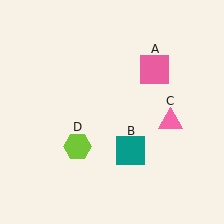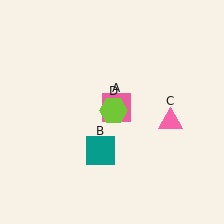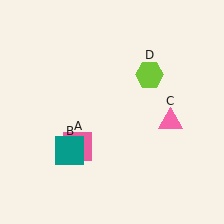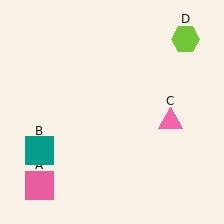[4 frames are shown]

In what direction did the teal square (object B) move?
The teal square (object B) moved left.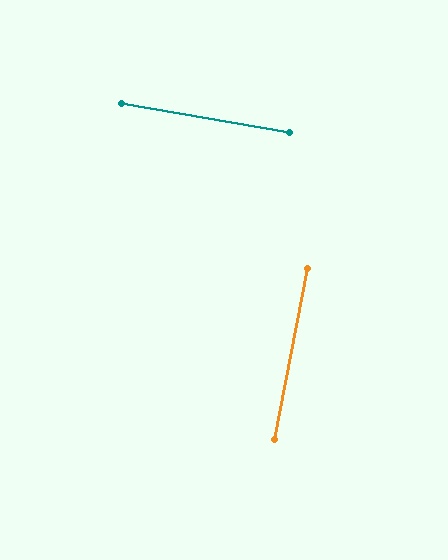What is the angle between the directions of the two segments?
Approximately 89 degrees.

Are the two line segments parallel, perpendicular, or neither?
Perpendicular — they meet at approximately 89°.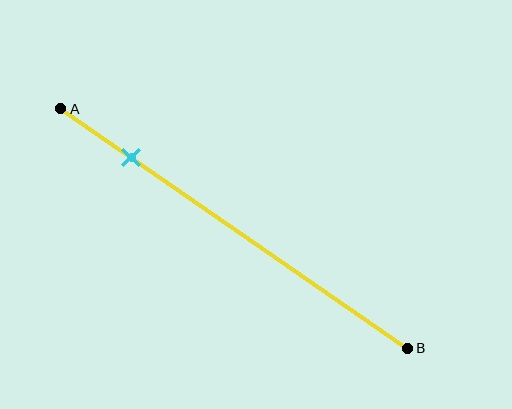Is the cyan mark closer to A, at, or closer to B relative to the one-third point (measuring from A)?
The cyan mark is closer to point A than the one-third point of segment AB.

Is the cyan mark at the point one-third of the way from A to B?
No, the mark is at about 20% from A, not at the 33% one-third point.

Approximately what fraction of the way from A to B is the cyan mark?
The cyan mark is approximately 20% of the way from A to B.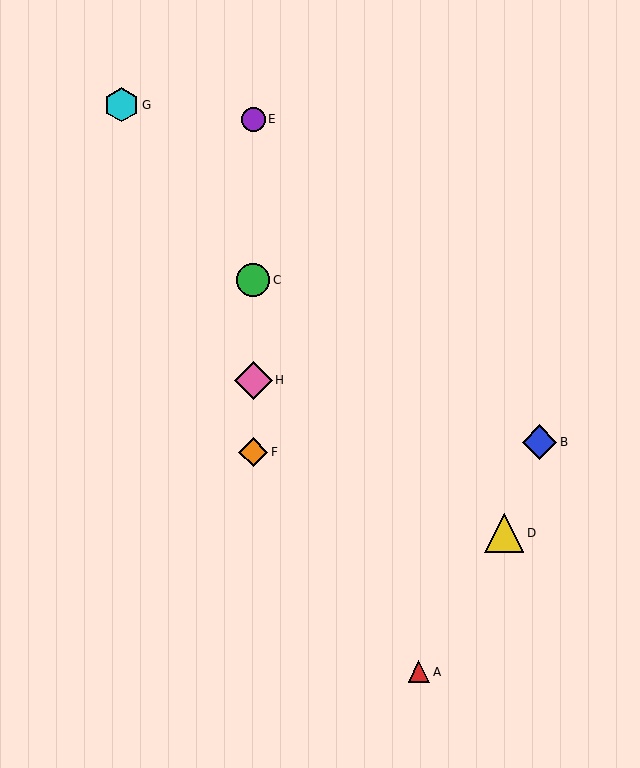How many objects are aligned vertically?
4 objects (C, E, F, H) are aligned vertically.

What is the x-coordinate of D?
Object D is at x≈504.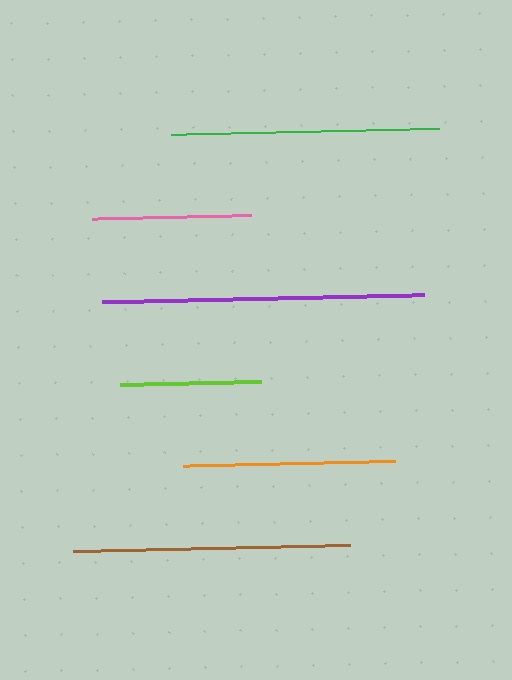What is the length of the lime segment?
The lime segment is approximately 142 pixels long.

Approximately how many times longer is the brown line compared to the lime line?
The brown line is approximately 2.0 times the length of the lime line.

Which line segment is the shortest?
The lime line is the shortest at approximately 142 pixels.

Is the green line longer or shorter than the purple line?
The purple line is longer than the green line.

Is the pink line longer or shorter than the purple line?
The purple line is longer than the pink line.